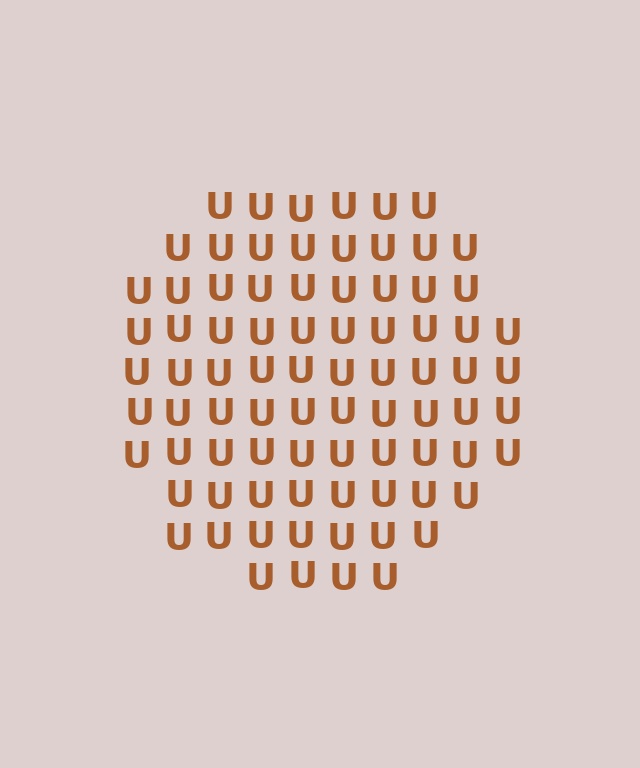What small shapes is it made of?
It is made of small letter U's.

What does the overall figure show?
The overall figure shows a circle.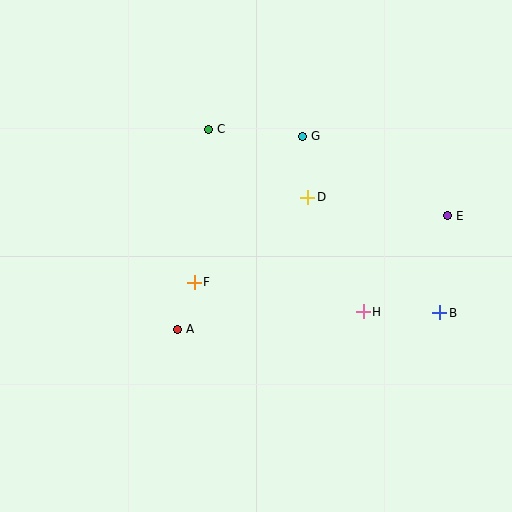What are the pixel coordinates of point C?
Point C is at (208, 129).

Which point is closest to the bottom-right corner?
Point B is closest to the bottom-right corner.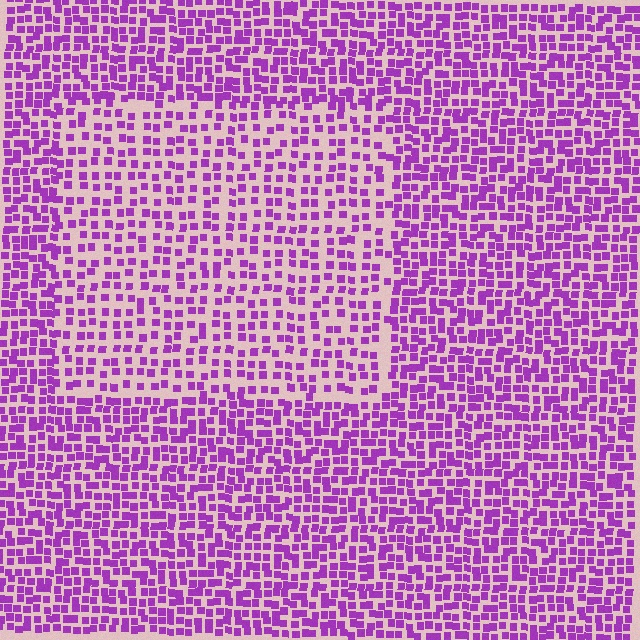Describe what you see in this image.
The image contains small purple elements arranged at two different densities. A rectangle-shaped region is visible where the elements are less densely packed than the surrounding area.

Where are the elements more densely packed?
The elements are more densely packed outside the rectangle boundary.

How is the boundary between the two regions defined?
The boundary is defined by a change in element density (approximately 1.7x ratio). All elements are the same color, size, and shape.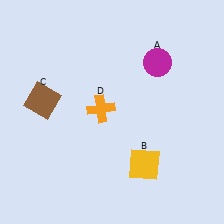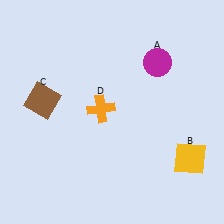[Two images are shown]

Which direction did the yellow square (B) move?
The yellow square (B) moved right.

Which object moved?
The yellow square (B) moved right.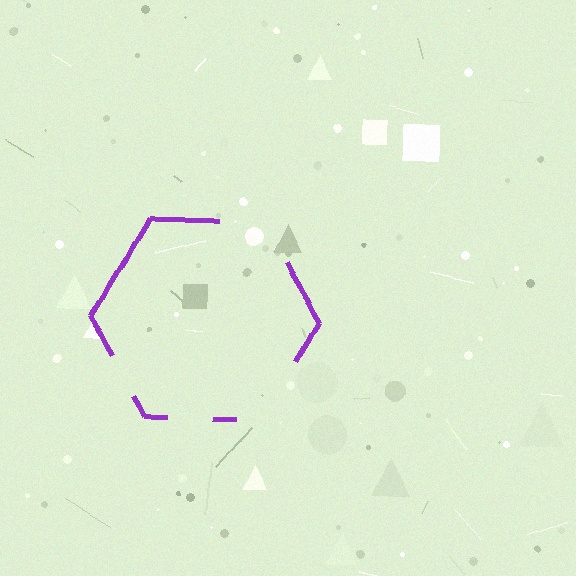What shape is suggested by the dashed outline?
The dashed outline suggests a hexagon.